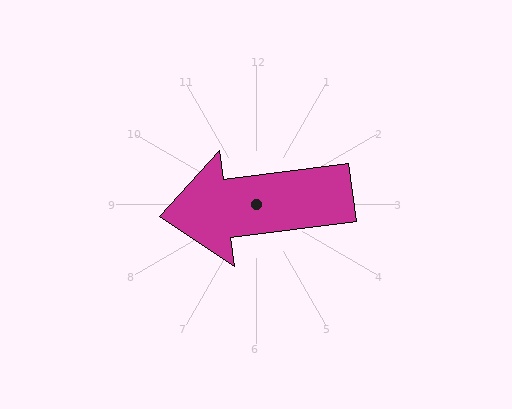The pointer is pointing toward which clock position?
Roughly 9 o'clock.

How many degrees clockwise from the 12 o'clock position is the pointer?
Approximately 263 degrees.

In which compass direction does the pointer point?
West.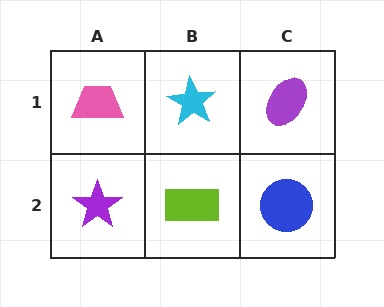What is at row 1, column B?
A cyan star.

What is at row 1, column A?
A pink trapezoid.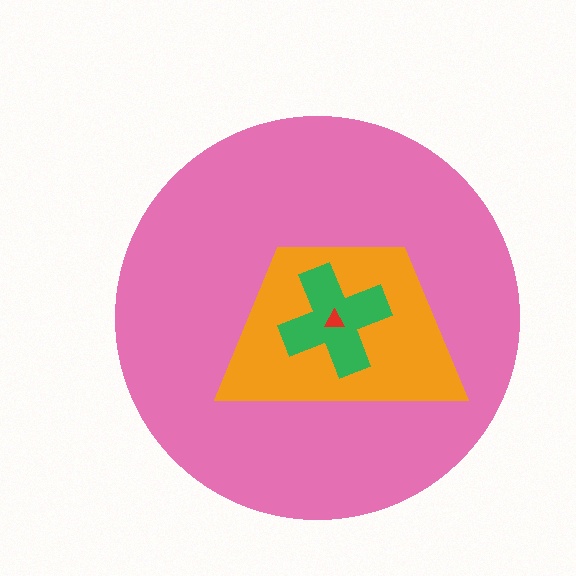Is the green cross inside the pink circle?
Yes.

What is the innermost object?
The red triangle.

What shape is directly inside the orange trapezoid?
The green cross.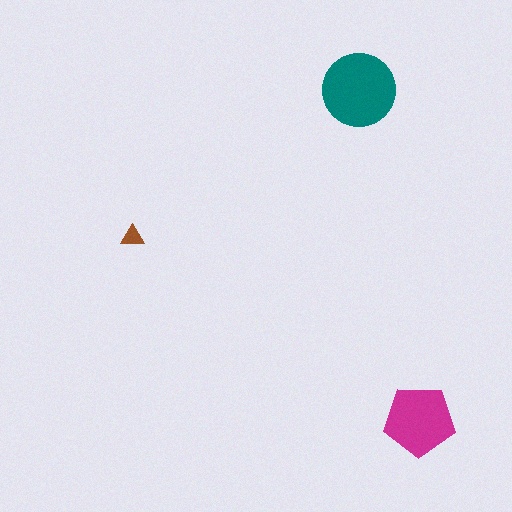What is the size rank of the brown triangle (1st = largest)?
3rd.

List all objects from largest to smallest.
The teal circle, the magenta pentagon, the brown triangle.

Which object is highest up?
The teal circle is topmost.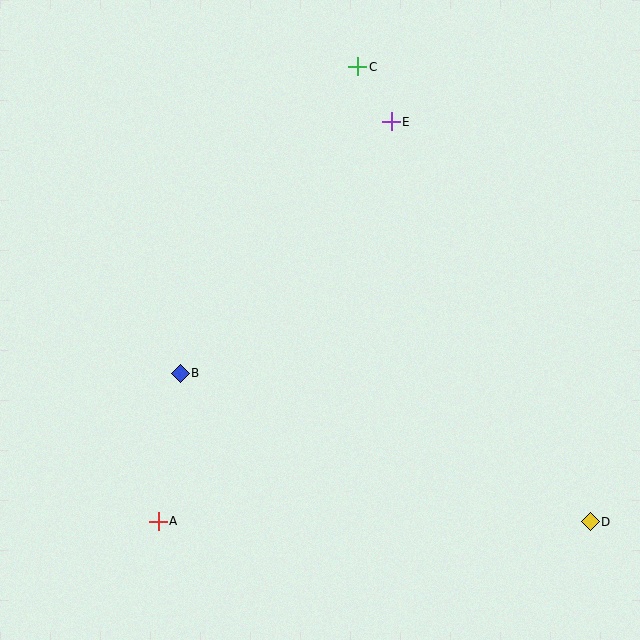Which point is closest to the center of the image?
Point B at (180, 373) is closest to the center.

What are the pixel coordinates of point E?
Point E is at (391, 122).